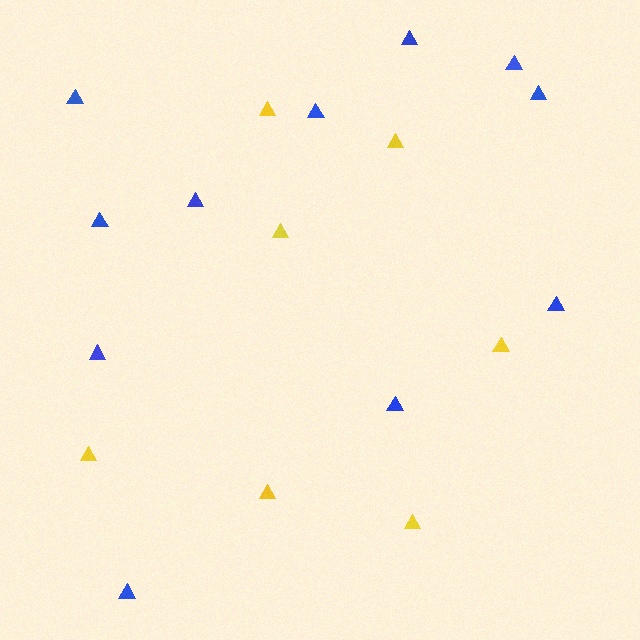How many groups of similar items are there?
There are 2 groups: one group of blue triangles (11) and one group of yellow triangles (7).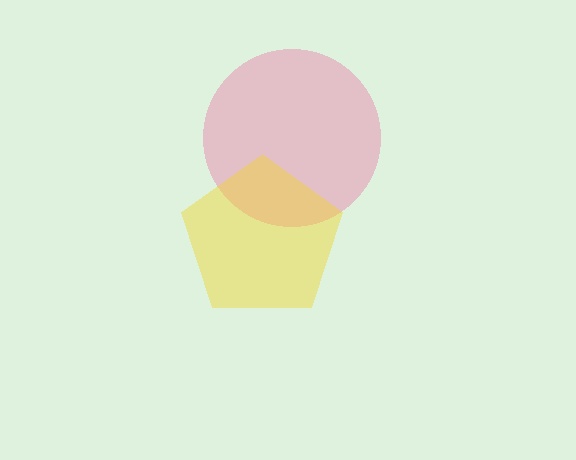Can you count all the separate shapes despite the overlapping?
Yes, there are 2 separate shapes.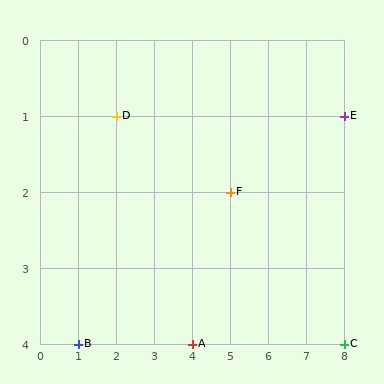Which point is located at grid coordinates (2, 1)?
Point D is at (2, 1).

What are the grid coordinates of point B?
Point B is at grid coordinates (1, 4).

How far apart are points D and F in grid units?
Points D and F are 3 columns and 1 row apart (about 3.2 grid units diagonally).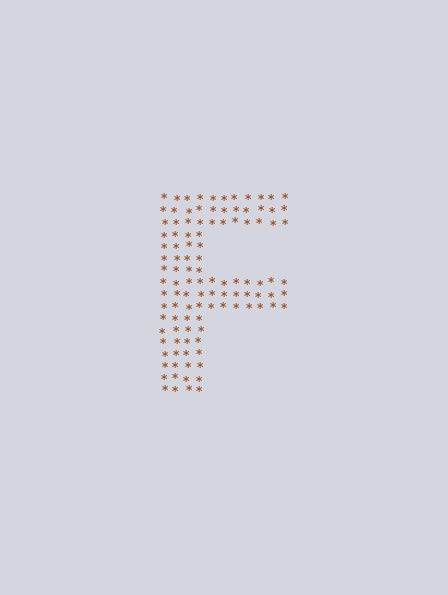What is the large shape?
The large shape is the letter F.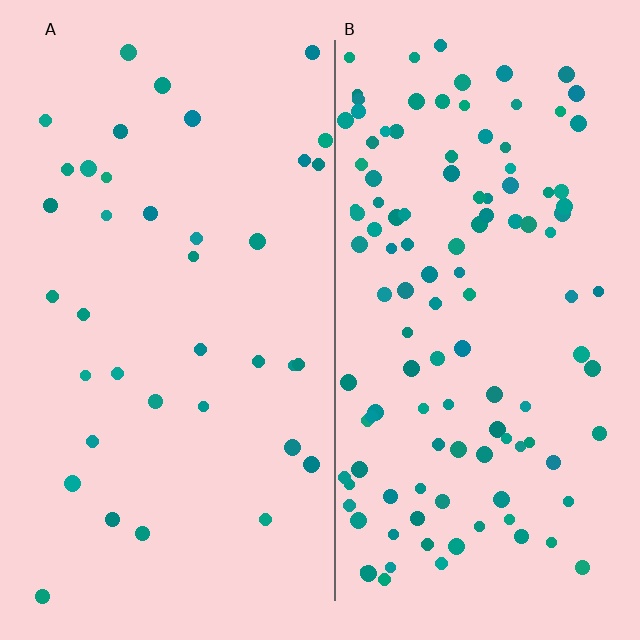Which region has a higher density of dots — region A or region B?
B (the right).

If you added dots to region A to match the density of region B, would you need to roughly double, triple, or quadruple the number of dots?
Approximately triple.